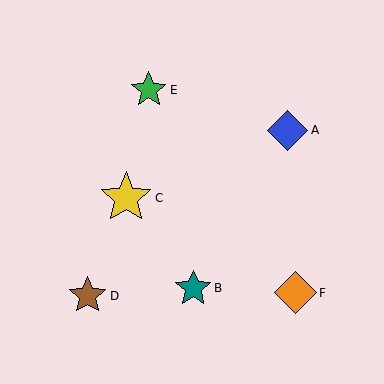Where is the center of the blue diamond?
The center of the blue diamond is at (288, 130).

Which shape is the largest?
The yellow star (labeled C) is the largest.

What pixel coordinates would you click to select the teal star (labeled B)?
Click at (193, 288) to select the teal star B.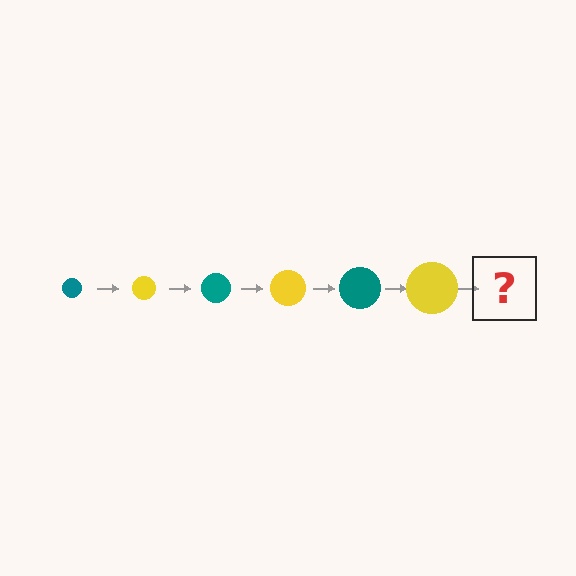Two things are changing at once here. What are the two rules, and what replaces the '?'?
The two rules are that the circle grows larger each step and the color cycles through teal and yellow. The '?' should be a teal circle, larger than the previous one.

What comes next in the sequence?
The next element should be a teal circle, larger than the previous one.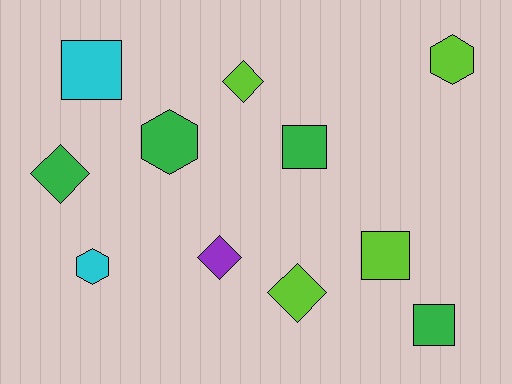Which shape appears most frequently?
Diamond, with 4 objects.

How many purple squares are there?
There are no purple squares.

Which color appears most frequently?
Green, with 4 objects.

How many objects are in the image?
There are 11 objects.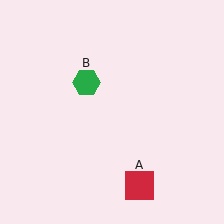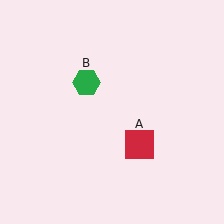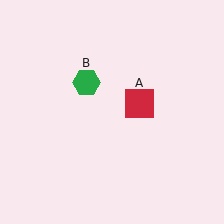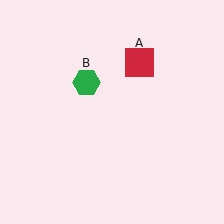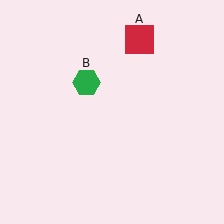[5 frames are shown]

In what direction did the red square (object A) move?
The red square (object A) moved up.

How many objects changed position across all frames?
1 object changed position: red square (object A).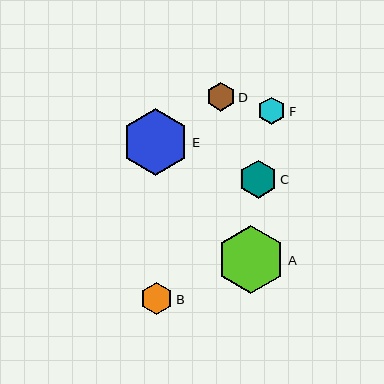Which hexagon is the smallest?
Hexagon F is the smallest with a size of approximately 27 pixels.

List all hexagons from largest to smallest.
From largest to smallest: A, E, C, B, D, F.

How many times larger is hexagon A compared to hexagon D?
Hexagon A is approximately 2.3 times the size of hexagon D.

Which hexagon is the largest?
Hexagon A is the largest with a size of approximately 68 pixels.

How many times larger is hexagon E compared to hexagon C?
Hexagon E is approximately 1.8 times the size of hexagon C.